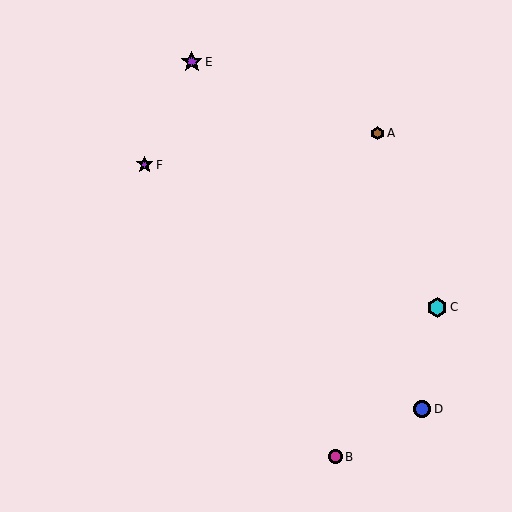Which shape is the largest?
The purple star (labeled E) is the largest.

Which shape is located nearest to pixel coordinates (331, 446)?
The magenta circle (labeled B) at (335, 457) is nearest to that location.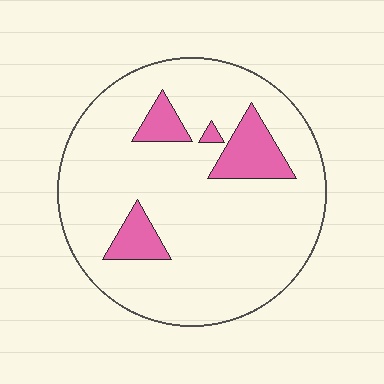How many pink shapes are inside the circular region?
4.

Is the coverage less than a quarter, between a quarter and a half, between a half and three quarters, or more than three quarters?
Less than a quarter.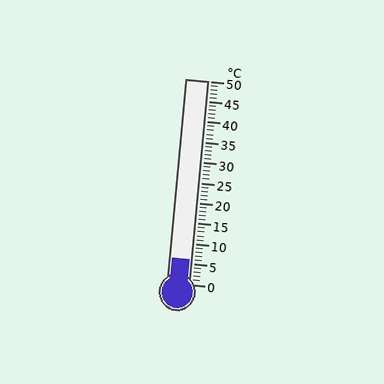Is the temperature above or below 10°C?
The temperature is below 10°C.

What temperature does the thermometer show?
The thermometer shows approximately 6°C.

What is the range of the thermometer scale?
The thermometer scale ranges from 0°C to 50°C.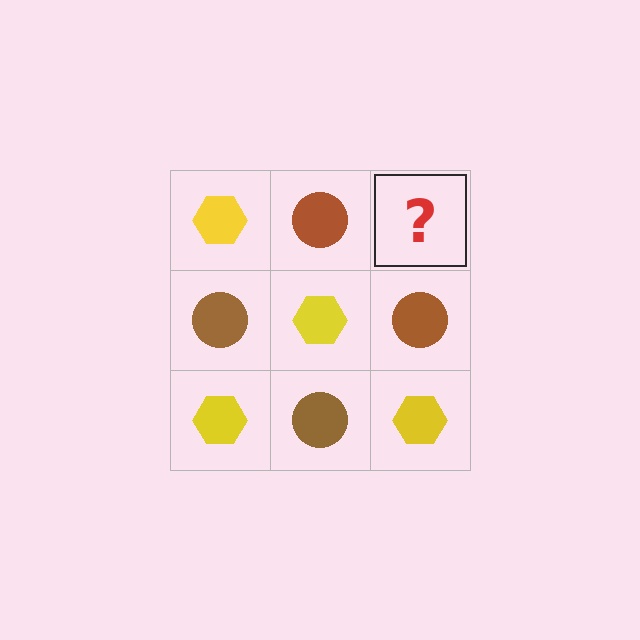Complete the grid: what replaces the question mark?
The question mark should be replaced with a yellow hexagon.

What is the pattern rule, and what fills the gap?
The rule is that it alternates yellow hexagon and brown circle in a checkerboard pattern. The gap should be filled with a yellow hexagon.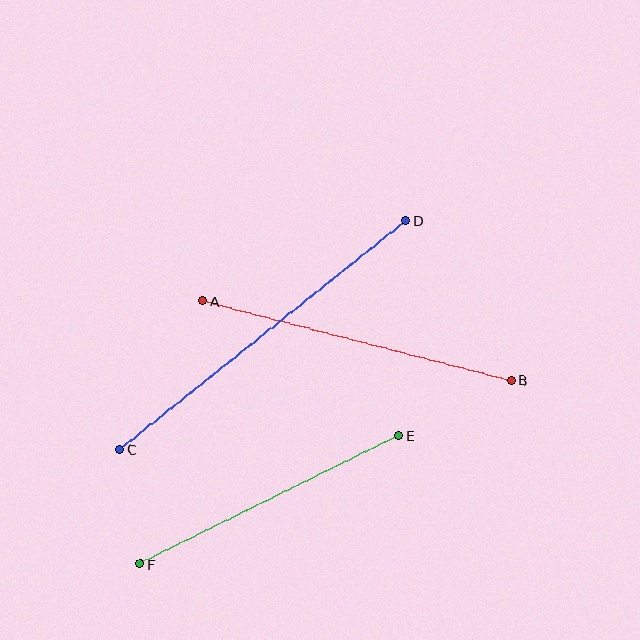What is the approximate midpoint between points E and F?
The midpoint is at approximately (270, 500) pixels.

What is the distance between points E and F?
The distance is approximately 289 pixels.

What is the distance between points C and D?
The distance is approximately 366 pixels.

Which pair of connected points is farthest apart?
Points C and D are farthest apart.